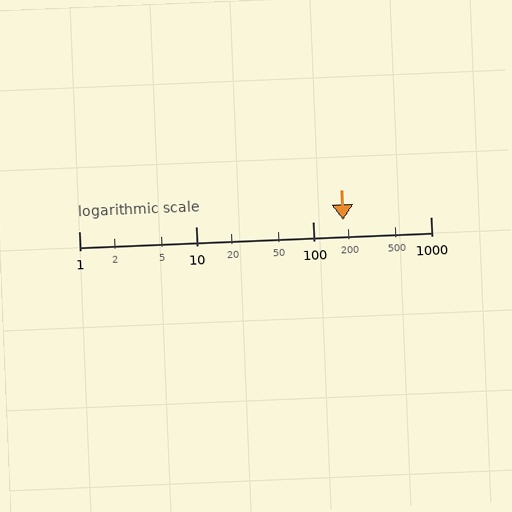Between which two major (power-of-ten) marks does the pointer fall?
The pointer is between 100 and 1000.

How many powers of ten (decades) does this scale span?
The scale spans 3 decades, from 1 to 1000.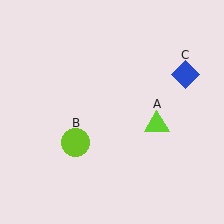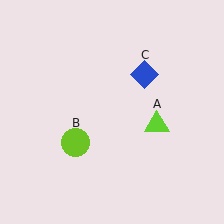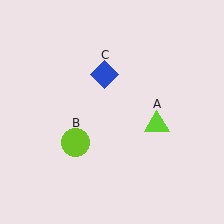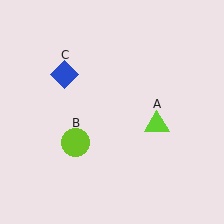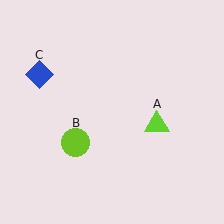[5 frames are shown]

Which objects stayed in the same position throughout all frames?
Lime triangle (object A) and lime circle (object B) remained stationary.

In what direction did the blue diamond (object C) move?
The blue diamond (object C) moved left.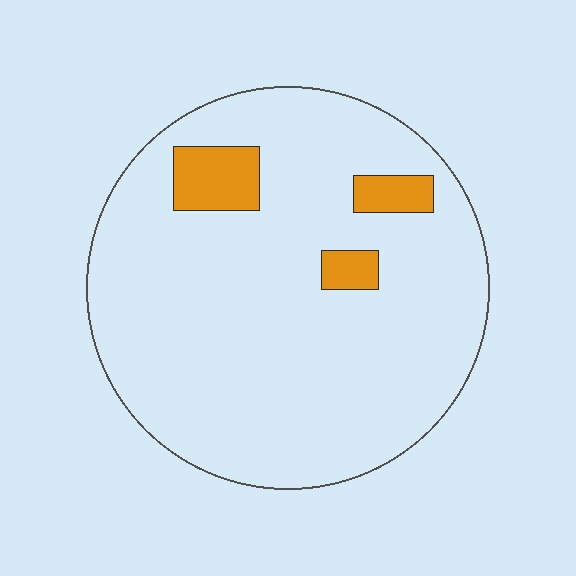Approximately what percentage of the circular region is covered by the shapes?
Approximately 10%.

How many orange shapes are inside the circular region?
3.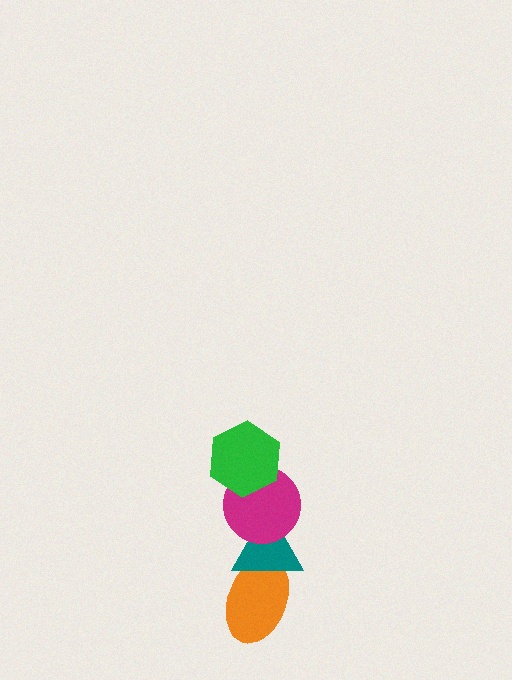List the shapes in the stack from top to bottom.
From top to bottom: the green hexagon, the magenta circle, the teal triangle, the orange ellipse.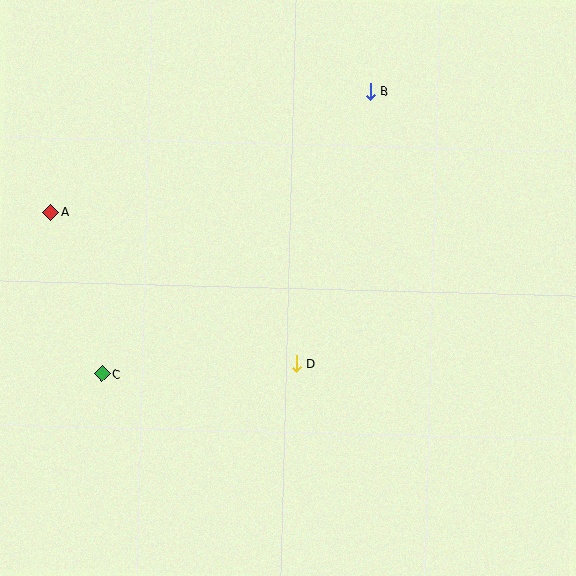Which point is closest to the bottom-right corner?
Point D is closest to the bottom-right corner.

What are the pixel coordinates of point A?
Point A is at (51, 212).